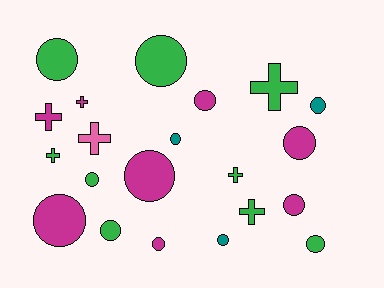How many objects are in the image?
There are 21 objects.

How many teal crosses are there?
There are no teal crosses.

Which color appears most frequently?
Green, with 9 objects.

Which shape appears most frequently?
Circle, with 14 objects.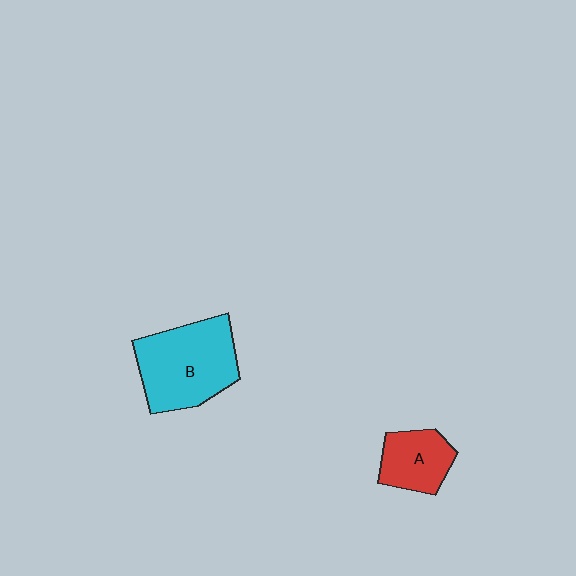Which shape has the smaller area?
Shape A (red).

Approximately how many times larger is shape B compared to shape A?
Approximately 1.9 times.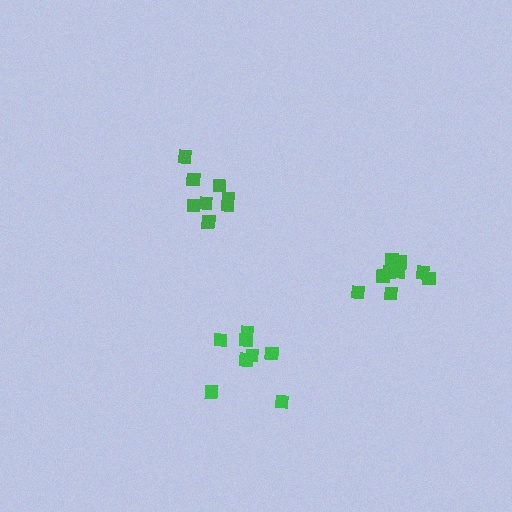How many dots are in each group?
Group 1: 9 dots, Group 2: 8 dots, Group 3: 9 dots (26 total).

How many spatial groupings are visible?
There are 3 spatial groupings.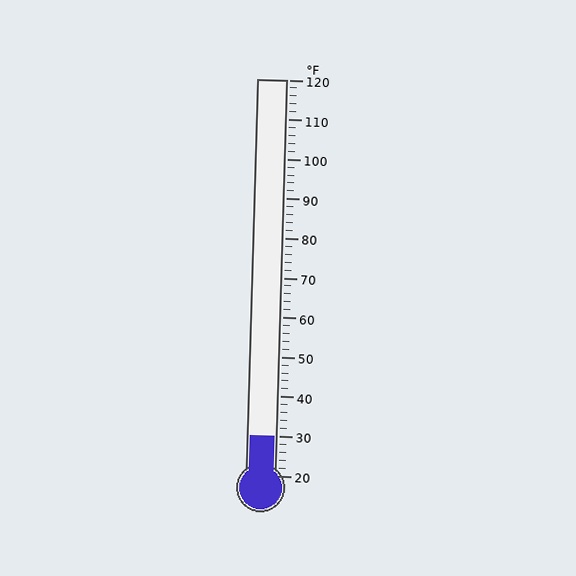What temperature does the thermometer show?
The thermometer shows approximately 30°F.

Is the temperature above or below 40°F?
The temperature is below 40°F.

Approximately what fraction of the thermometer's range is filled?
The thermometer is filled to approximately 10% of its range.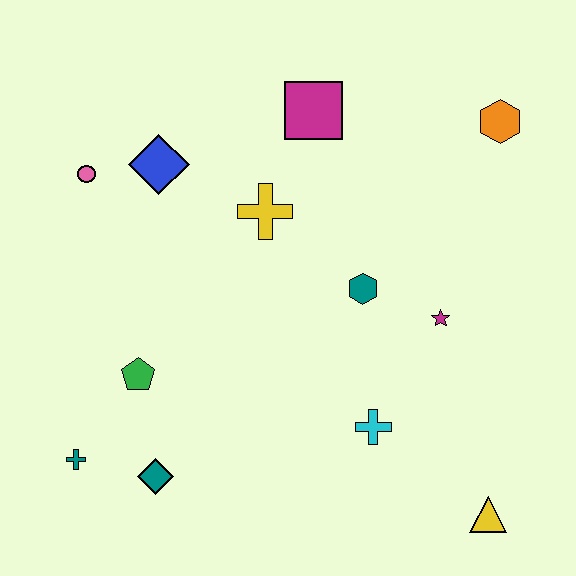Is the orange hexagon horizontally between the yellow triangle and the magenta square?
No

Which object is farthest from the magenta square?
The yellow triangle is farthest from the magenta square.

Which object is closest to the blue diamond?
The pink circle is closest to the blue diamond.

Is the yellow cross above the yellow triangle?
Yes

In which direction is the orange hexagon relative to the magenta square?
The orange hexagon is to the right of the magenta square.